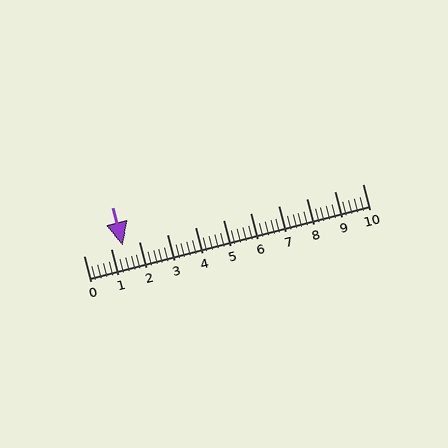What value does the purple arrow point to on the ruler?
The purple arrow points to approximately 1.4.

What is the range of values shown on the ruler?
The ruler shows values from 0 to 10.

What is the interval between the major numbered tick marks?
The major tick marks are spaced 1 units apart.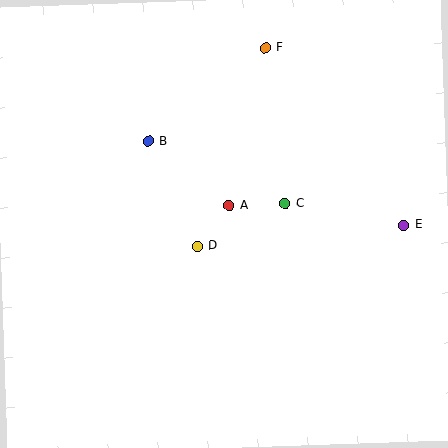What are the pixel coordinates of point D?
Point D is at (197, 246).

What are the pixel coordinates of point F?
Point F is at (265, 48).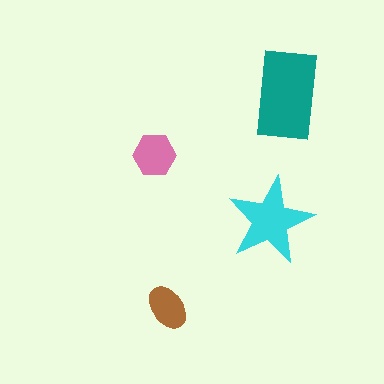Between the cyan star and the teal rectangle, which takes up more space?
The teal rectangle.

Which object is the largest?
The teal rectangle.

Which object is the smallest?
The brown ellipse.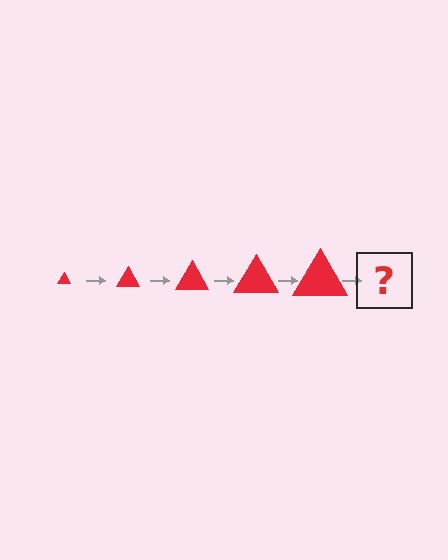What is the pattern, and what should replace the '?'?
The pattern is that the triangle gets progressively larger each step. The '?' should be a red triangle, larger than the previous one.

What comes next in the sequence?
The next element should be a red triangle, larger than the previous one.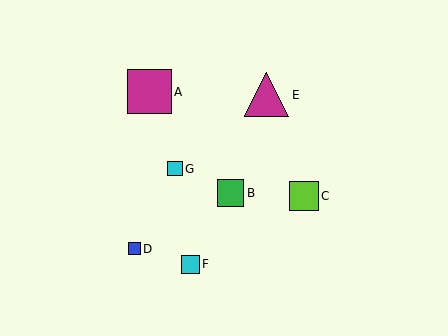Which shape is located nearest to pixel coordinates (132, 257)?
The blue square (labeled D) at (134, 249) is nearest to that location.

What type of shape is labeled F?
Shape F is a cyan square.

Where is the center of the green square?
The center of the green square is at (231, 193).